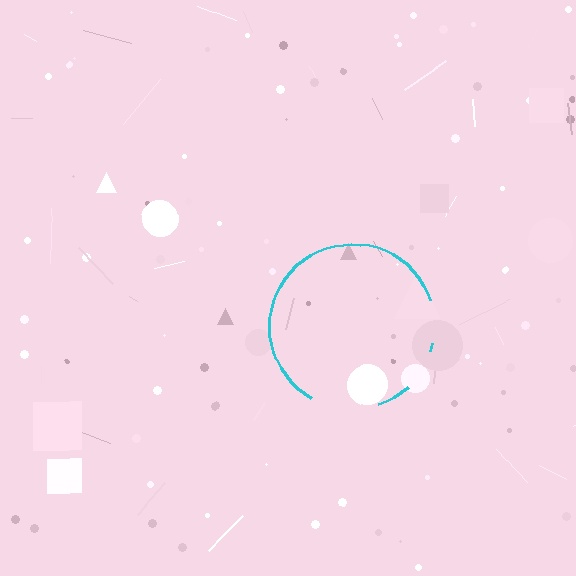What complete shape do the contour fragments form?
The contour fragments form a circle.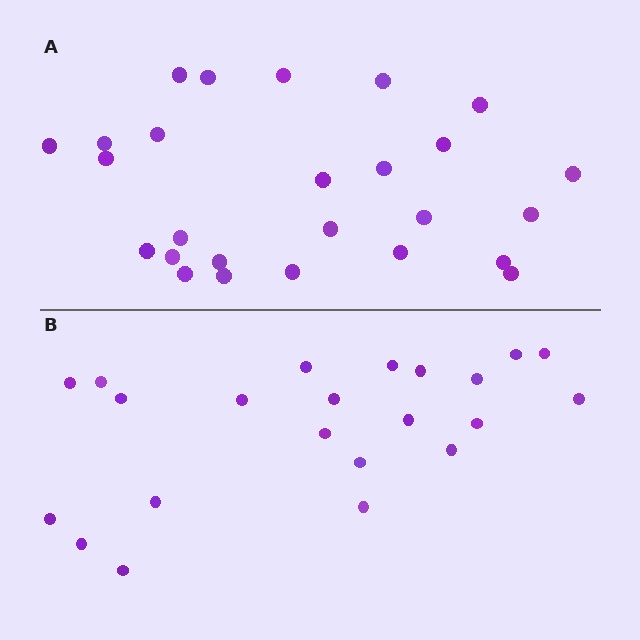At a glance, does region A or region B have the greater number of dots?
Region A (the top region) has more dots.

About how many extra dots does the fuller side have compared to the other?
Region A has about 4 more dots than region B.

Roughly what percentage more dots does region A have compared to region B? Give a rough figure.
About 20% more.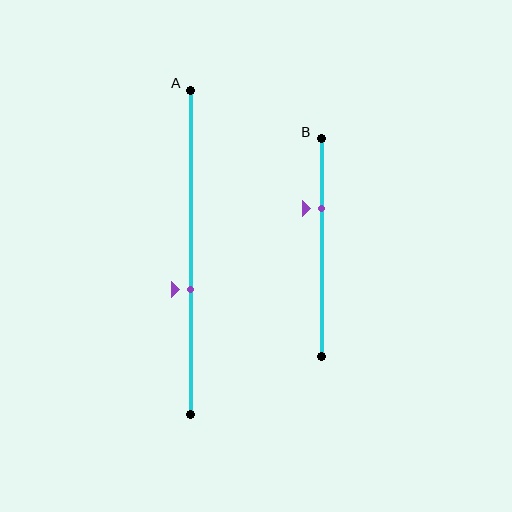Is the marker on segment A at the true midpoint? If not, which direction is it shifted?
No, the marker on segment A is shifted downward by about 11% of the segment length.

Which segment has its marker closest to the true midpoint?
Segment A has its marker closest to the true midpoint.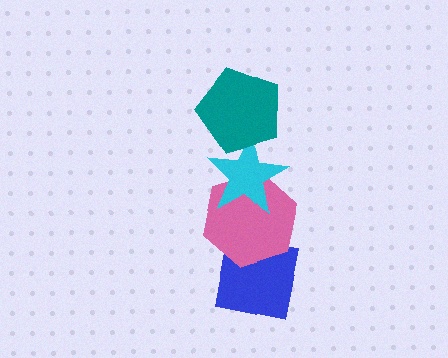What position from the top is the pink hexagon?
The pink hexagon is 3rd from the top.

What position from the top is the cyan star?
The cyan star is 2nd from the top.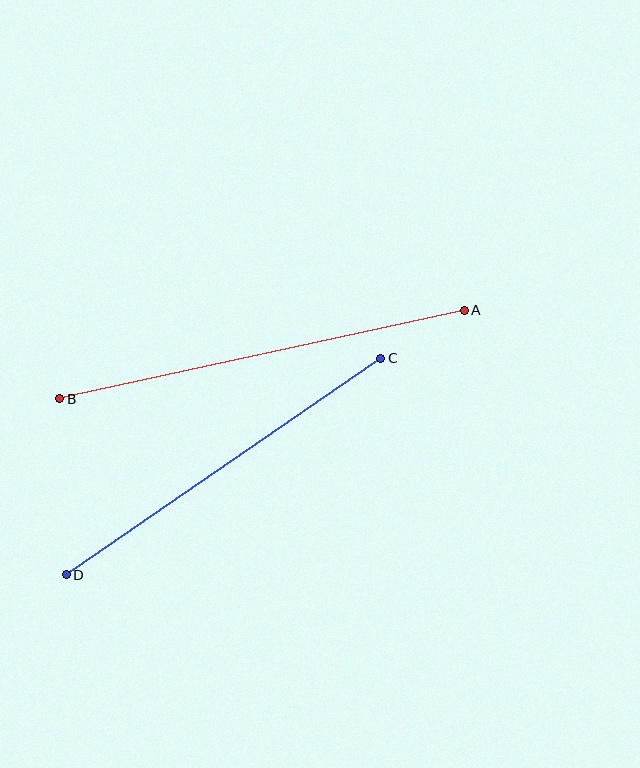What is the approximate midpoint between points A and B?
The midpoint is at approximately (262, 354) pixels.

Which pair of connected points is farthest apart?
Points A and B are farthest apart.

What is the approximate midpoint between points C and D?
The midpoint is at approximately (224, 466) pixels.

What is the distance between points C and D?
The distance is approximately 382 pixels.